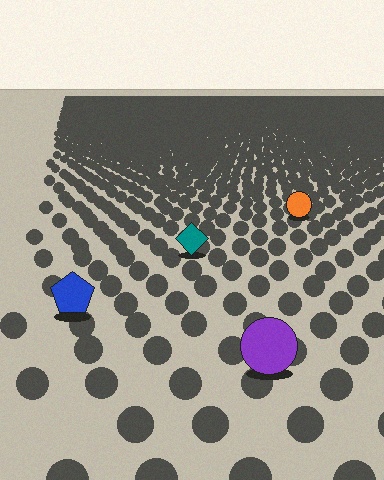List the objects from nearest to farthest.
From nearest to farthest: the purple circle, the blue pentagon, the teal diamond, the orange circle.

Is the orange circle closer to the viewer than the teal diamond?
No. The teal diamond is closer — you can tell from the texture gradient: the ground texture is coarser near it.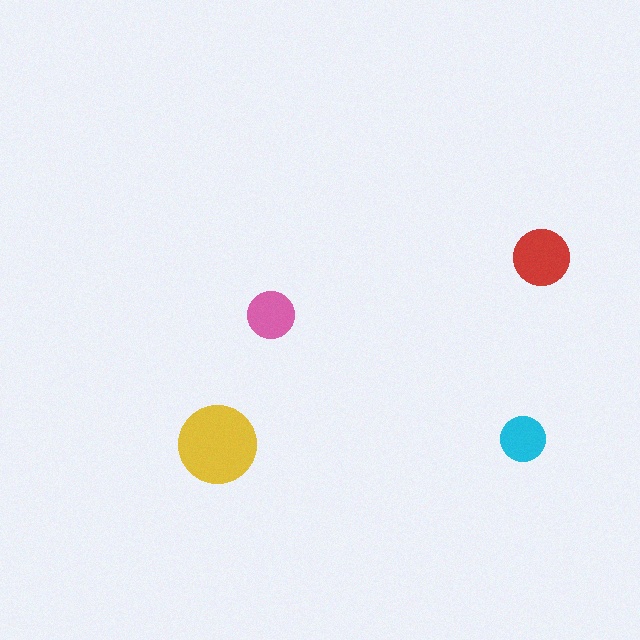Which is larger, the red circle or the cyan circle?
The red one.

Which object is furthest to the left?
The yellow circle is leftmost.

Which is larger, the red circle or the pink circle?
The red one.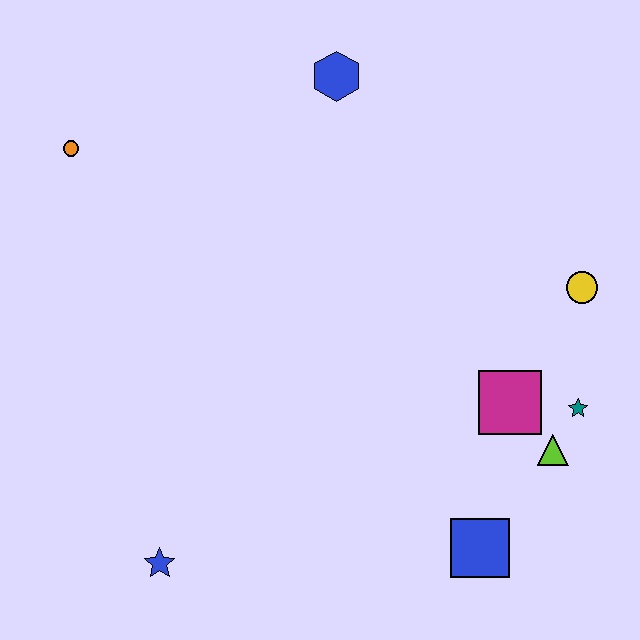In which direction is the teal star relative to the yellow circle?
The teal star is below the yellow circle.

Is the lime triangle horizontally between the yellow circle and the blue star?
Yes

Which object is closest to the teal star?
The lime triangle is closest to the teal star.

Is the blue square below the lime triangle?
Yes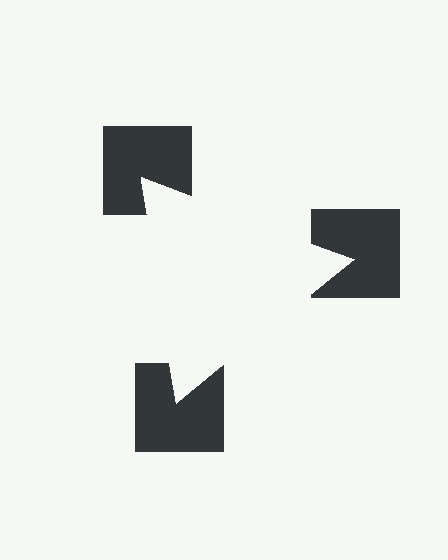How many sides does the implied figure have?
3 sides.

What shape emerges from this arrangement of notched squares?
An illusory triangle — its edges are inferred from the aligned wedge cuts in the notched squares, not physically drawn.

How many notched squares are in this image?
There are 3 — one at each vertex of the illusory triangle.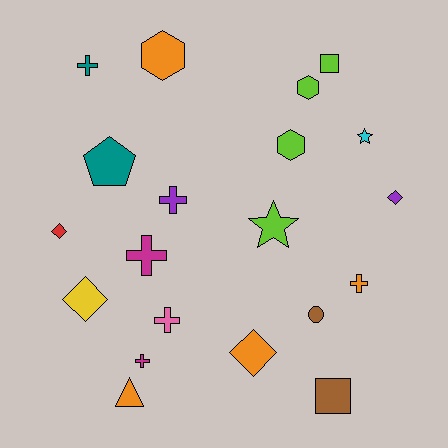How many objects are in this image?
There are 20 objects.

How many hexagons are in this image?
There are 3 hexagons.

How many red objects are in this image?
There is 1 red object.